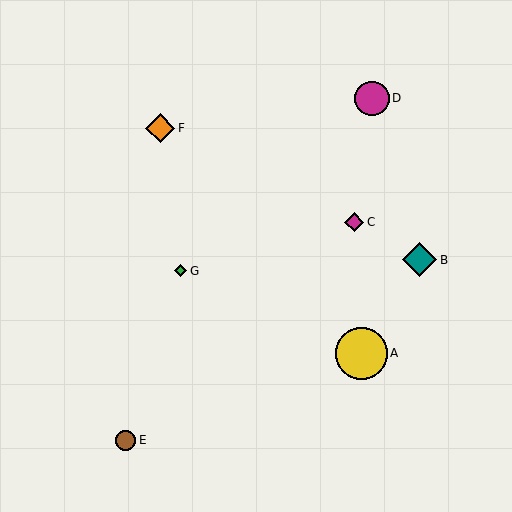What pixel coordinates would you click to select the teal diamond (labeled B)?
Click at (419, 260) to select the teal diamond B.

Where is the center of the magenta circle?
The center of the magenta circle is at (372, 98).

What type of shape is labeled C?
Shape C is a magenta diamond.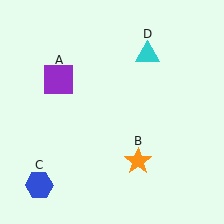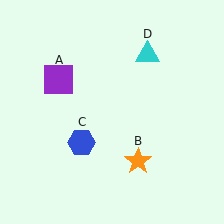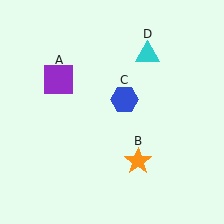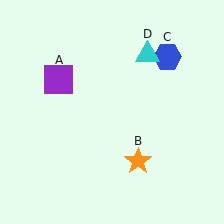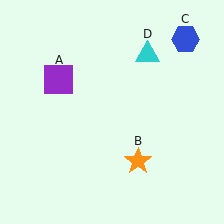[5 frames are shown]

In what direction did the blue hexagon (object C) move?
The blue hexagon (object C) moved up and to the right.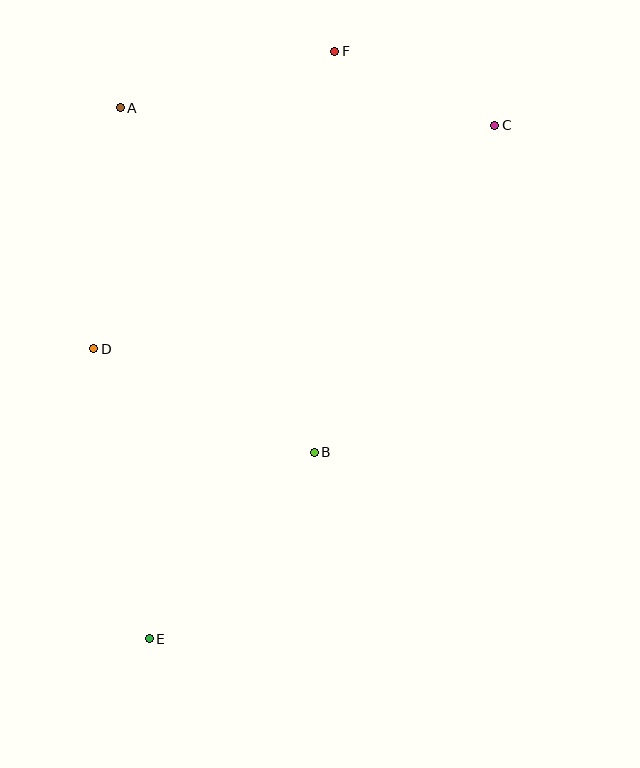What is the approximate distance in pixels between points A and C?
The distance between A and C is approximately 375 pixels.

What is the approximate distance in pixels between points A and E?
The distance between A and E is approximately 532 pixels.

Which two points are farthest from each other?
Points C and E are farthest from each other.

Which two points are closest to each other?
Points C and F are closest to each other.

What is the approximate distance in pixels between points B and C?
The distance between B and C is approximately 374 pixels.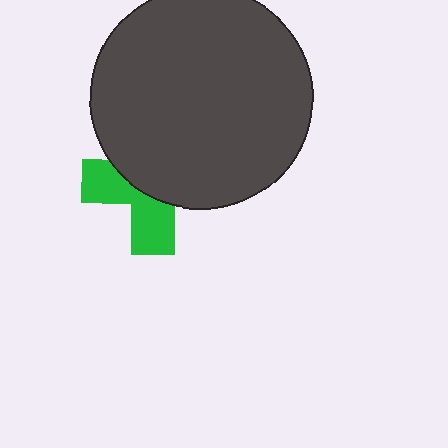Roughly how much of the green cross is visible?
A small part of it is visible (roughly 41%).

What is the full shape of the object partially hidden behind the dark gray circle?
The partially hidden object is a green cross.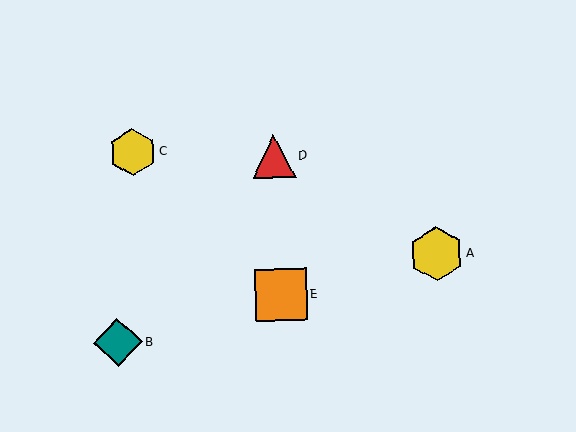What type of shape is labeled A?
Shape A is a yellow hexagon.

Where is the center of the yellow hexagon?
The center of the yellow hexagon is at (437, 254).